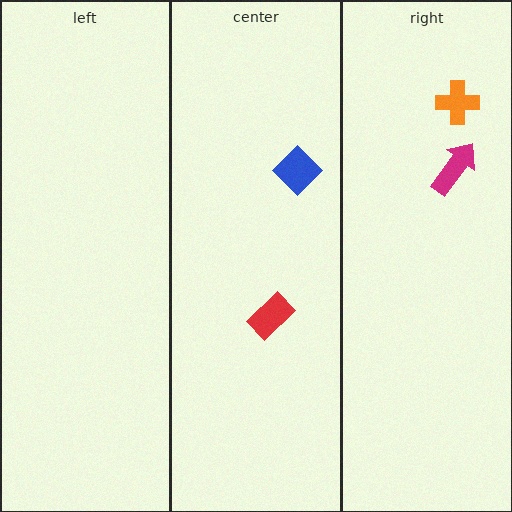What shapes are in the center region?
The red rectangle, the blue diamond.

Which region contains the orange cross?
The right region.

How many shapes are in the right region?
2.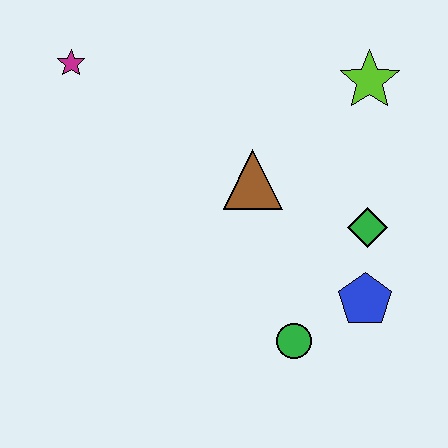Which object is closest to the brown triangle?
The green diamond is closest to the brown triangle.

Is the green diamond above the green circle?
Yes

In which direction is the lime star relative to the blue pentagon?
The lime star is above the blue pentagon.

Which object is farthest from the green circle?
The magenta star is farthest from the green circle.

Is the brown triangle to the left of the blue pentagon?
Yes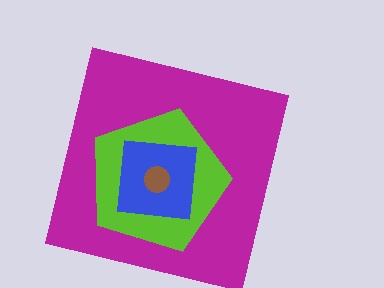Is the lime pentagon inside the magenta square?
Yes.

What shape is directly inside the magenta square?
The lime pentagon.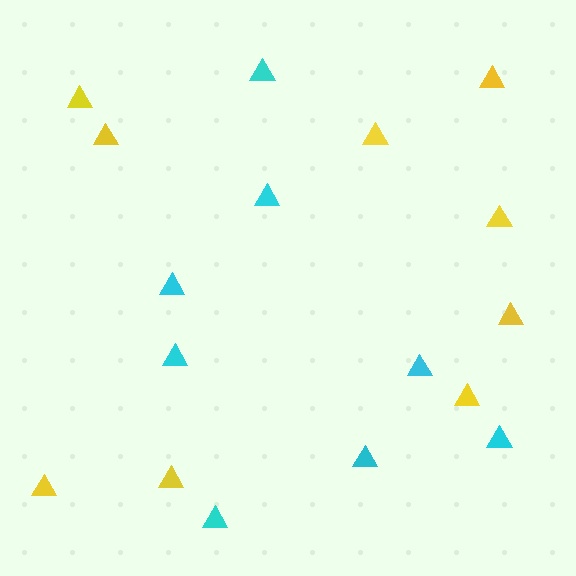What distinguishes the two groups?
There are 2 groups: one group of cyan triangles (8) and one group of yellow triangles (9).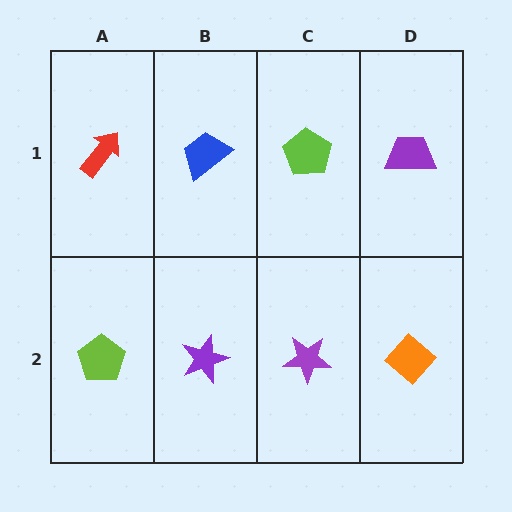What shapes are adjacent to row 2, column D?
A purple trapezoid (row 1, column D), a purple star (row 2, column C).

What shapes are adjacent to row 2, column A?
A red arrow (row 1, column A), a purple star (row 2, column B).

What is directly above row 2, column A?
A red arrow.